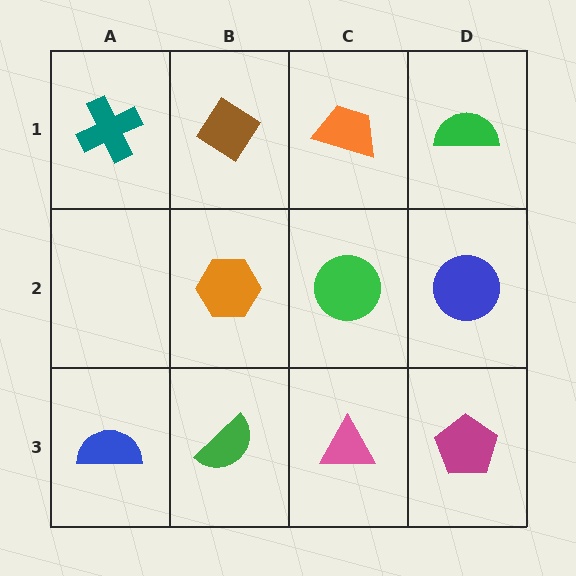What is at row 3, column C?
A pink triangle.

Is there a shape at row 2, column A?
No, that cell is empty.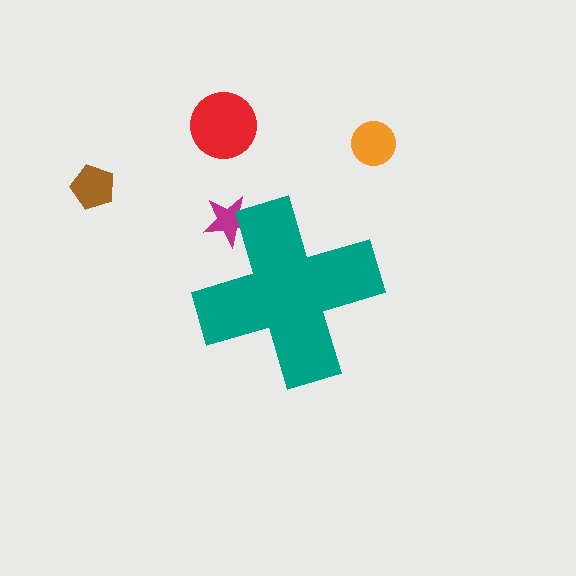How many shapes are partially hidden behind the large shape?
1 shape is partially hidden.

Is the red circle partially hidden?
No, the red circle is fully visible.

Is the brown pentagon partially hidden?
No, the brown pentagon is fully visible.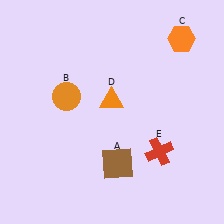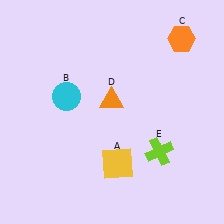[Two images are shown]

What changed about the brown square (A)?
In Image 1, A is brown. In Image 2, it changed to yellow.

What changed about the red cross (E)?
In Image 1, E is red. In Image 2, it changed to lime.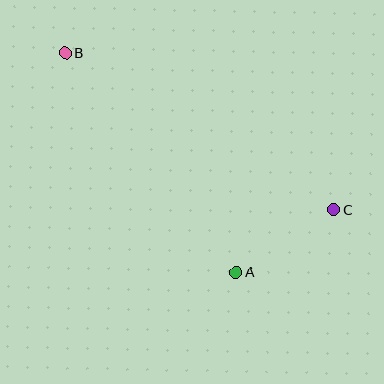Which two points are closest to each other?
Points A and C are closest to each other.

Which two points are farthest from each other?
Points B and C are farthest from each other.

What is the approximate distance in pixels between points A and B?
The distance between A and B is approximately 278 pixels.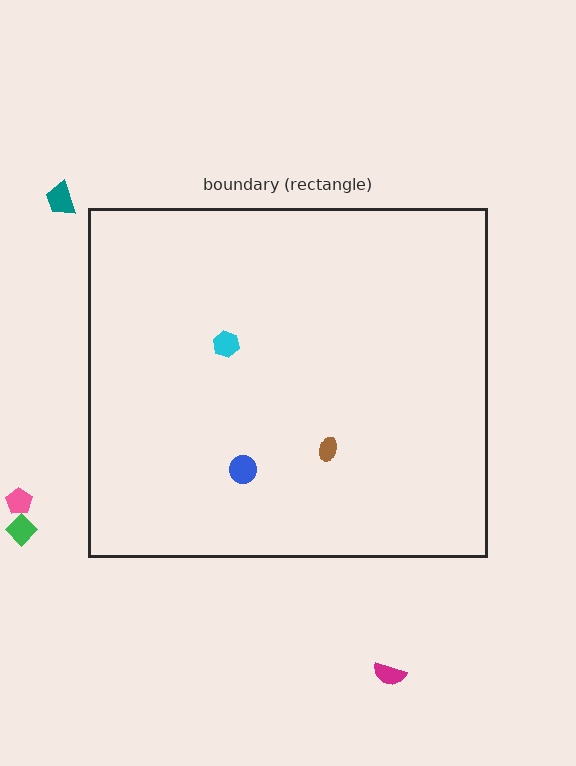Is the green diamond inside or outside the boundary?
Outside.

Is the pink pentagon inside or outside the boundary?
Outside.